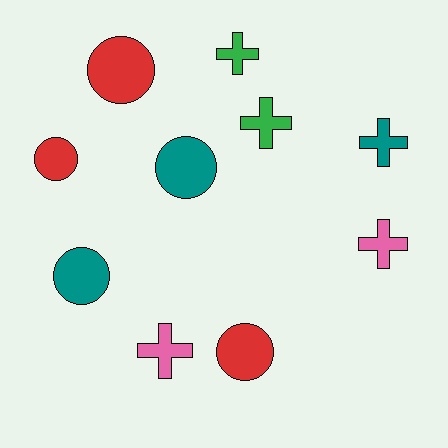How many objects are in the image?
There are 10 objects.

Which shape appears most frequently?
Cross, with 5 objects.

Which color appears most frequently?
Teal, with 3 objects.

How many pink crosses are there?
There are 2 pink crosses.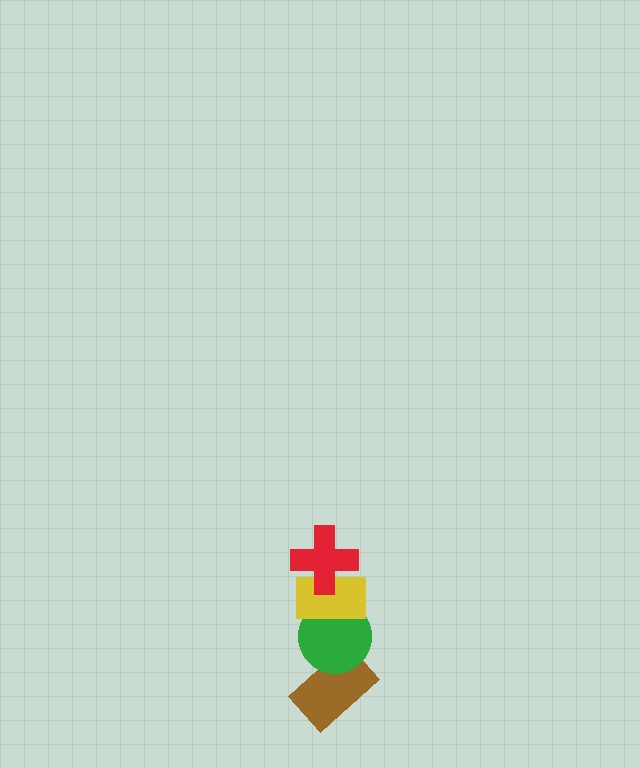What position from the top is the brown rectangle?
The brown rectangle is 4th from the top.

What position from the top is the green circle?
The green circle is 3rd from the top.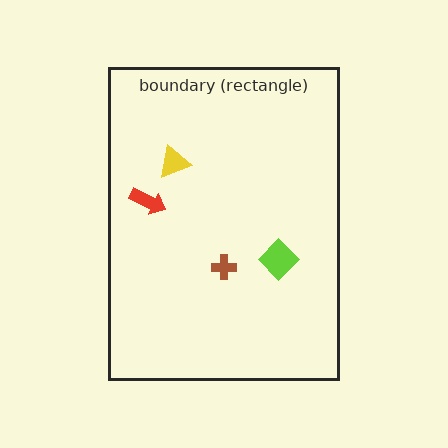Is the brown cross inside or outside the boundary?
Inside.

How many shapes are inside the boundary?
4 inside, 0 outside.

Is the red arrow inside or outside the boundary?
Inside.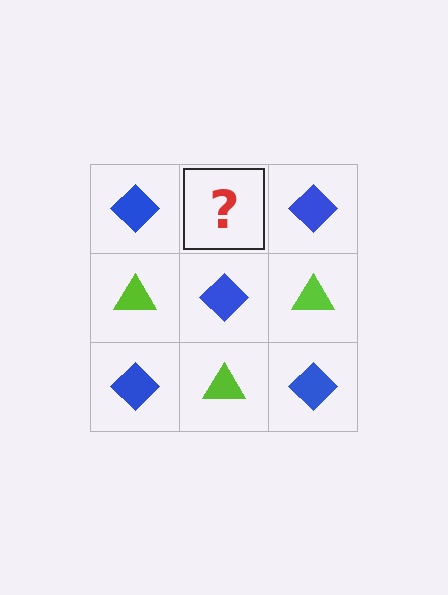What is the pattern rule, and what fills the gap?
The rule is that it alternates blue diamond and lime triangle in a checkerboard pattern. The gap should be filled with a lime triangle.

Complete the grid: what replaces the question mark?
The question mark should be replaced with a lime triangle.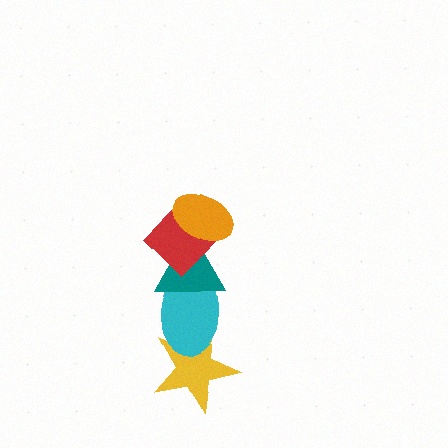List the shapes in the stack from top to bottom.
From top to bottom: the orange ellipse, the red diamond, the teal triangle, the cyan ellipse, the yellow star.